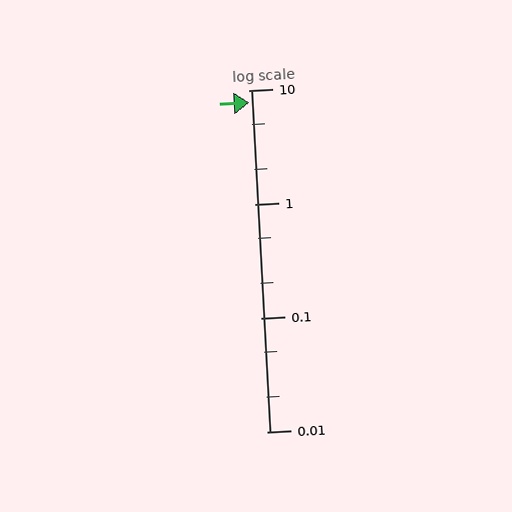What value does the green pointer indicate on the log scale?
The pointer indicates approximately 7.7.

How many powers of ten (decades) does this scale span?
The scale spans 3 decades, from 0.01 to 10.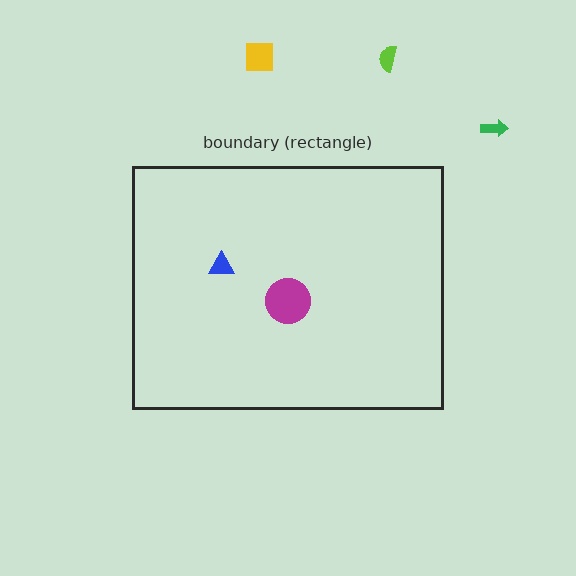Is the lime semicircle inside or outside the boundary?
Outside.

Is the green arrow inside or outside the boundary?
Outside.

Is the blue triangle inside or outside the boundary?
Inside.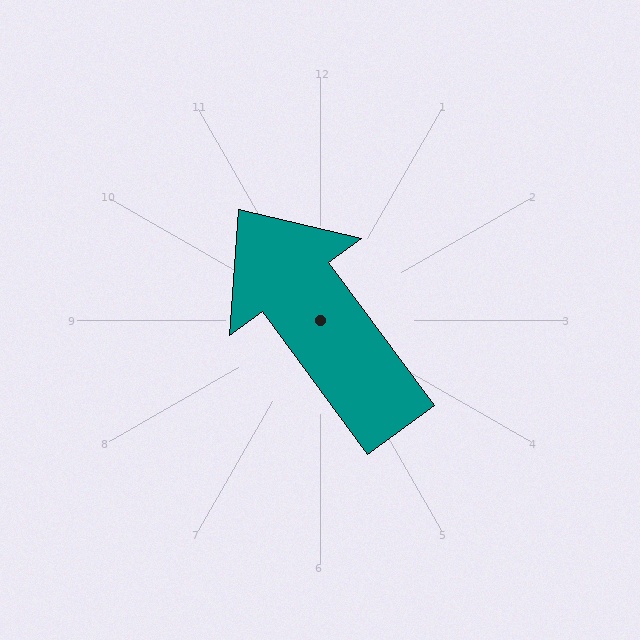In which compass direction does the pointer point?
Northwest.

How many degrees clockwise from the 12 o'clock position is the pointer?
Approximately 324 degrees.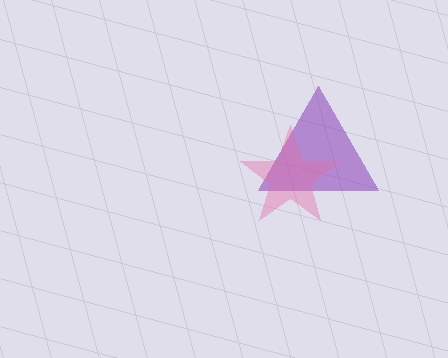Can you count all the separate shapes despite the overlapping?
Yes, there are 2 separate shapes.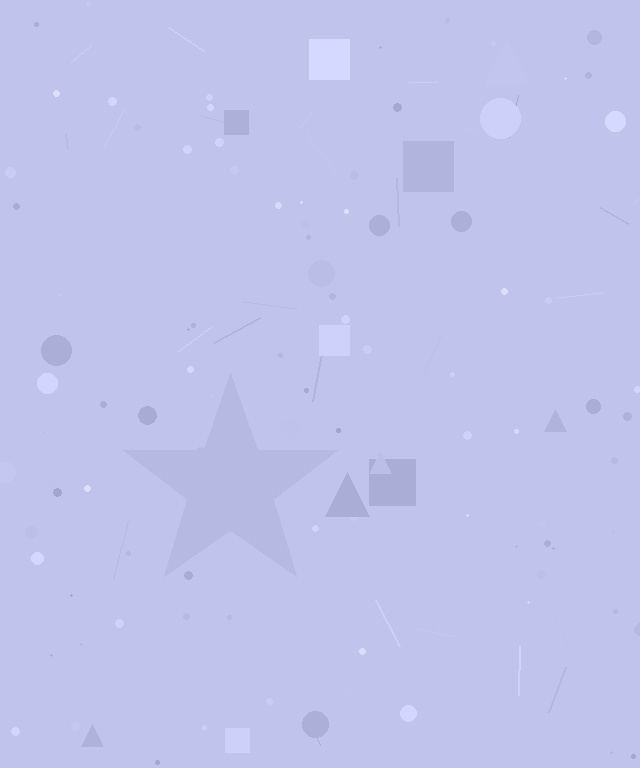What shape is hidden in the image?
A star is hidden in the image.